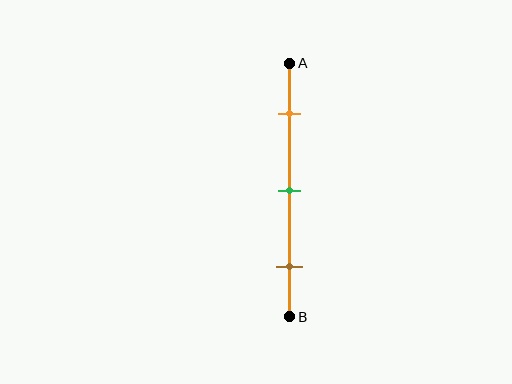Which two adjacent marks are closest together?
The orange and green marks are the closest adjacent pair.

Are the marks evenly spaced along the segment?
Yes, the marks are approximately evenly spaced.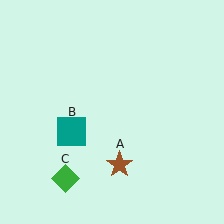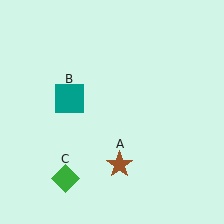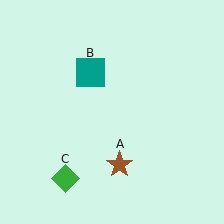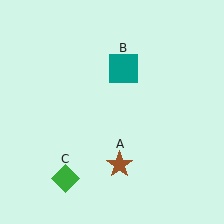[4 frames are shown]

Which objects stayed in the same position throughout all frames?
Brown star (object A) and green diamond (object C) remained stationary.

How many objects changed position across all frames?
1 object changed position: teal square (object B).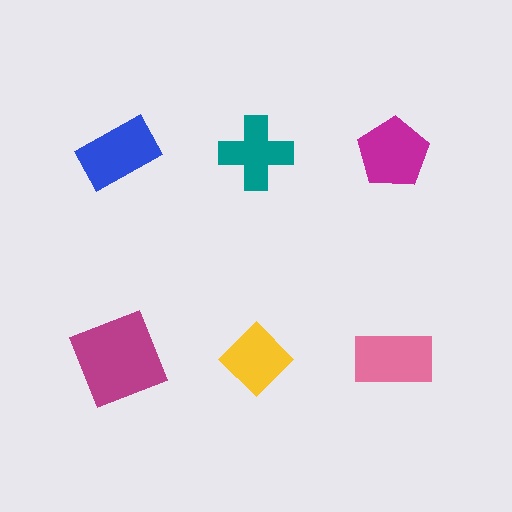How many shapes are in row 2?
3 shapes.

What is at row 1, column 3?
A magenta pentagon.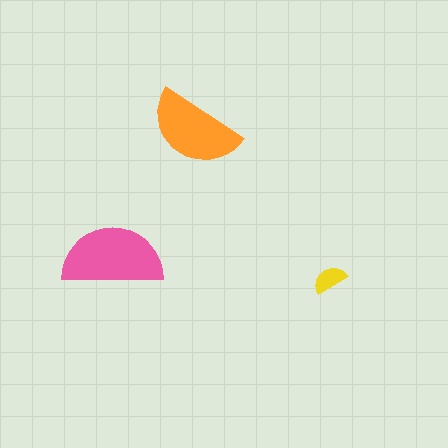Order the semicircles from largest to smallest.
the pink one, the orange one, the yellow one.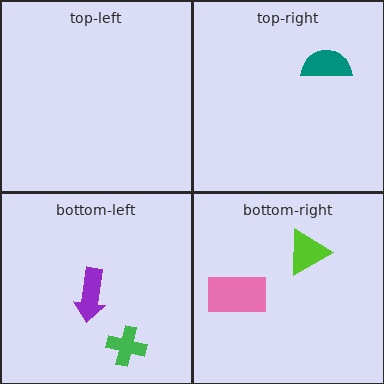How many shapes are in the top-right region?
1.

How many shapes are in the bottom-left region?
2.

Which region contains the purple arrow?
The bottom-left region.